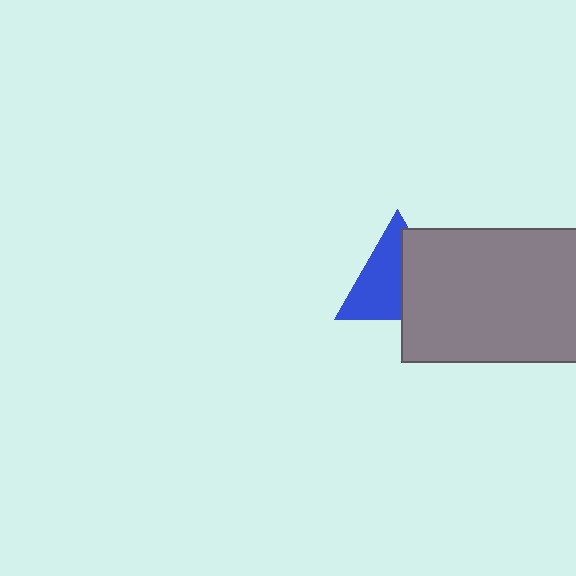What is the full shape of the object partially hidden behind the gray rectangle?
The partially hidden object is a blue triangle.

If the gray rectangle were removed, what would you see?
You would see the complete blue triangle.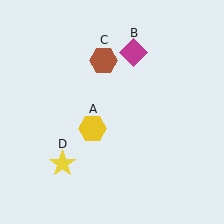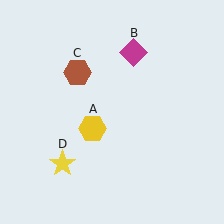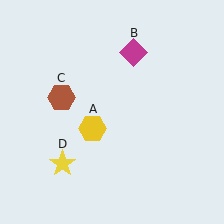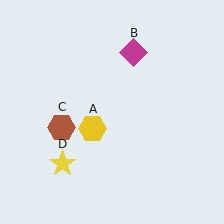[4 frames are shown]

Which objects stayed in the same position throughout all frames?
Yellow hexagon (object A) and magenta diamond (object B) and yellow star (object D) remained stationary.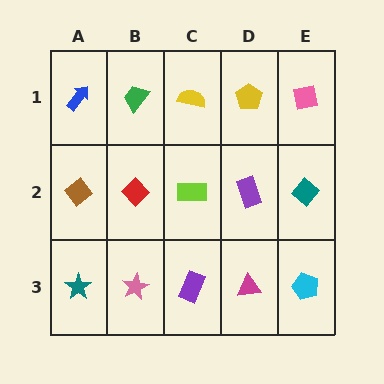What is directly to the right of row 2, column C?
A purple rectangle.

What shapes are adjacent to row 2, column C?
A yellow semicircle (row 1, column C), a purple rectangle (row 3, column C), a red diamond (row 2, column B), a purple rectangle (row 2, column D).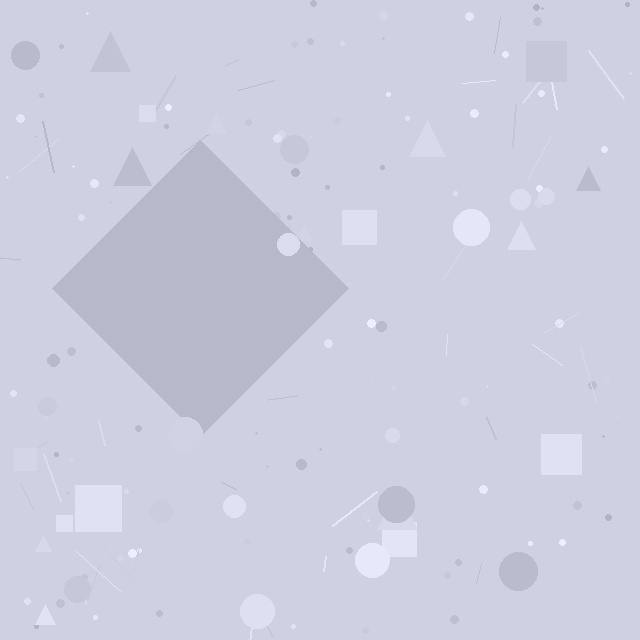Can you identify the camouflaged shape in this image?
The camouflaged shape is a diamond.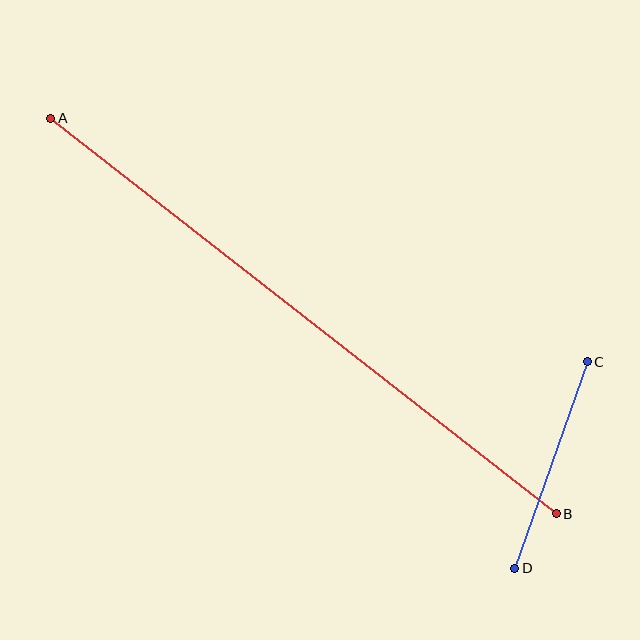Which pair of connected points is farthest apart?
Points A and B are farthest apart.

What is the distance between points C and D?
The distance is approximately 219 pixels.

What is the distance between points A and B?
The distance is approximately 642 pixels.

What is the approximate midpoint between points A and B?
The midpoint is at approximately (303, 316) pixels.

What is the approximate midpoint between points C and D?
The midpoint is at approximately (551, 465) pixels.